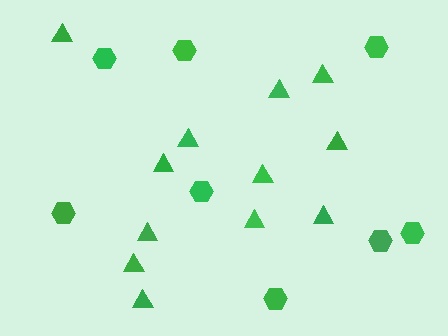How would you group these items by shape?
There are 2 groups: one group of hexagons (8) and one group of triangles (12).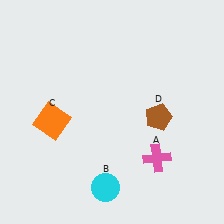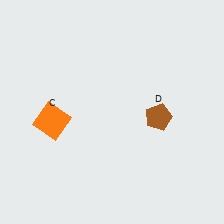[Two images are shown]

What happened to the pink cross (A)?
The pink cross (A) was removed in Image 2. It was in the bottom-right area of Image 1.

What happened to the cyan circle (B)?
The cyan circle (B) was removed in Image 2. It was in the bottom-left area of Image 1.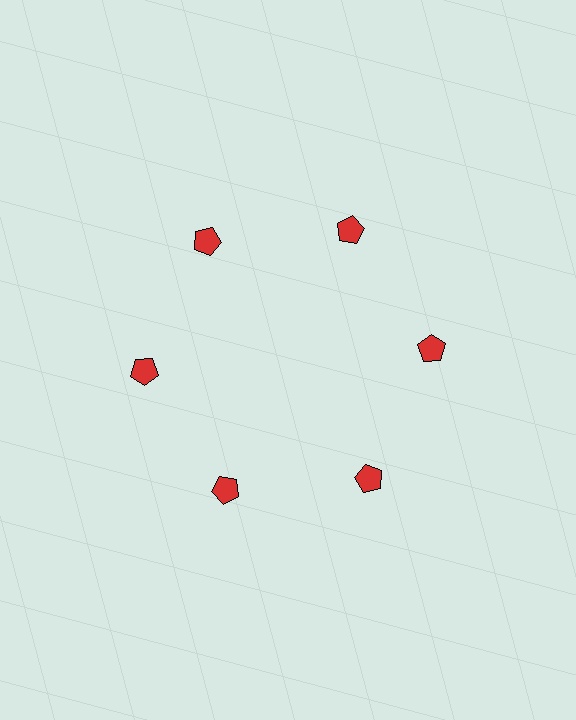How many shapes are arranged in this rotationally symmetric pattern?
There are 6 shapes, arranged in 6 groups of 1.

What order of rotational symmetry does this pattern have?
This pattern has 6-fold rotational symmetry.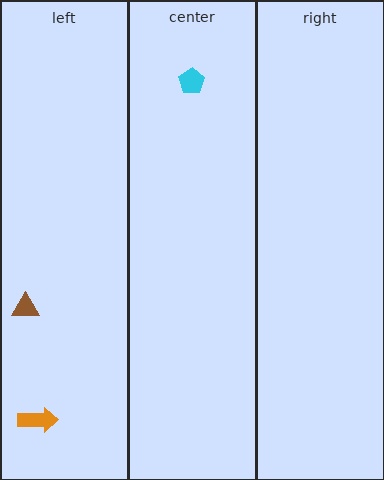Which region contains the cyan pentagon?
The center region.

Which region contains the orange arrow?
The left region.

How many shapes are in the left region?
2.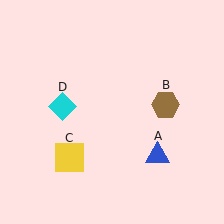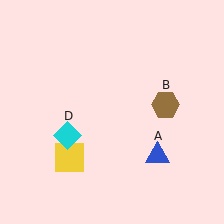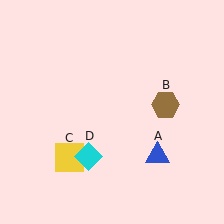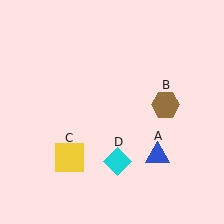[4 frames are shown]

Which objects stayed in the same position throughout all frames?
Blue triangle (object A) and brown hexagon (object B) and yellow square (object C) remained stationary.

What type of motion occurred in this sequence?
The cyan diamond (object D) rotated counterclockwise around the center of the scene.